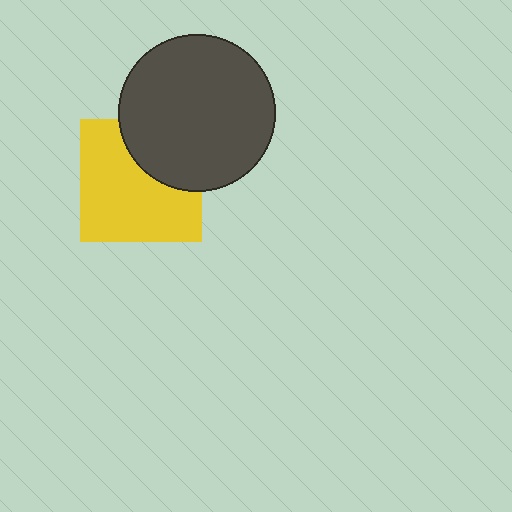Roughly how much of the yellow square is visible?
Most of it is visible (roughly 68%).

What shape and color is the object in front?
The object in front is a dark gray circle.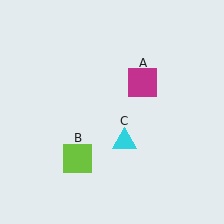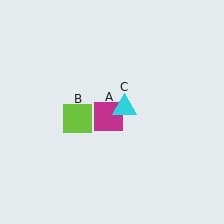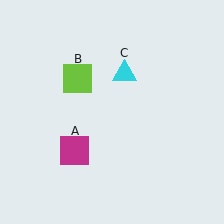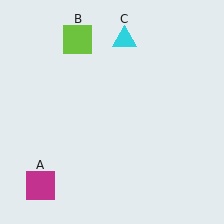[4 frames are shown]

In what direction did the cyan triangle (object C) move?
The cyan triangle (object C) moved up.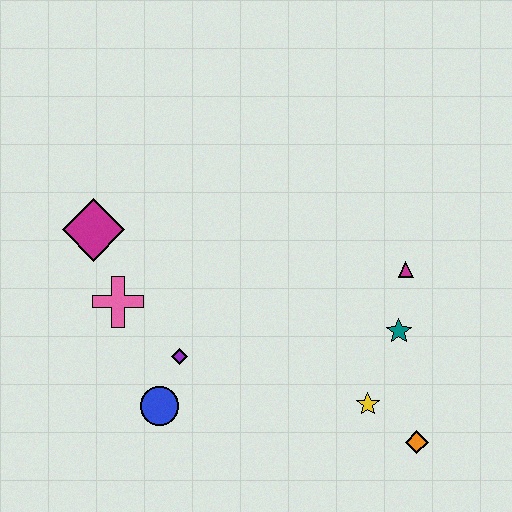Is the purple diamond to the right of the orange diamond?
No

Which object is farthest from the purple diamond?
The orange diamond is farthest from the purple diamond.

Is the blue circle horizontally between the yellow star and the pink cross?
Yes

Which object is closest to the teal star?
The magenta triangle is closest to the teal star.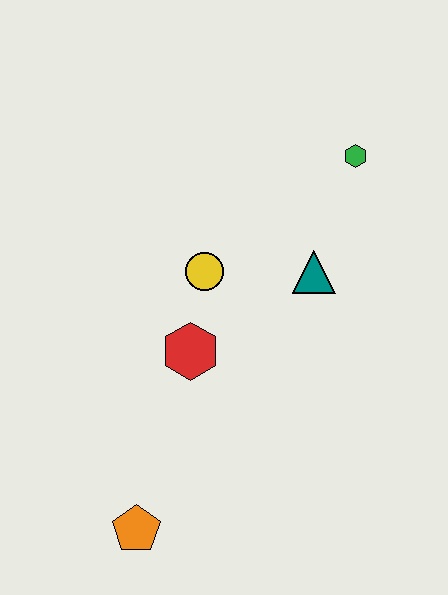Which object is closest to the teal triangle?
The yellow circle is closest to the teal triangle.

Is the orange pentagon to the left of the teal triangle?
Yes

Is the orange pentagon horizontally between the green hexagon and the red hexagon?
No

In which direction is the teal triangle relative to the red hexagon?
The teal triangle is to the right of the red hexagon.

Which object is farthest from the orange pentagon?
The green hexagon is farthest from the orange pentagon.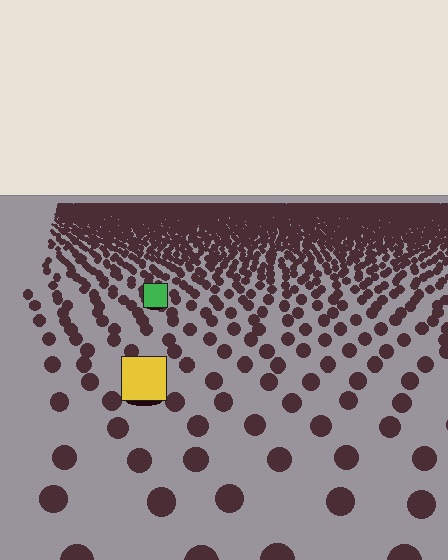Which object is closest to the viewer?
The yellow square is closest. The texture marks near it are larger and more spread out.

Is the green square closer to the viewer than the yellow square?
No. The yellow square is closer — you can tell from the texture gradient: the ground texture is coarser near it.